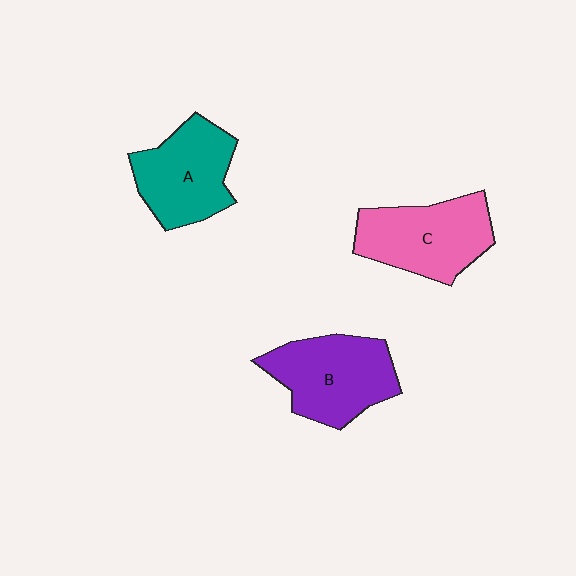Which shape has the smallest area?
Shape A (teal).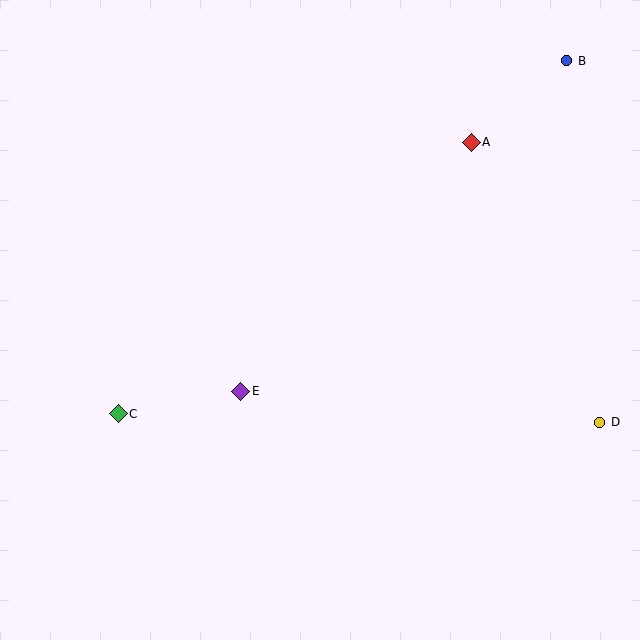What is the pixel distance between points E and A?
The distance between E and A is 339 pixels.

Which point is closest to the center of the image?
Point E at (241, 391) is closest to the center.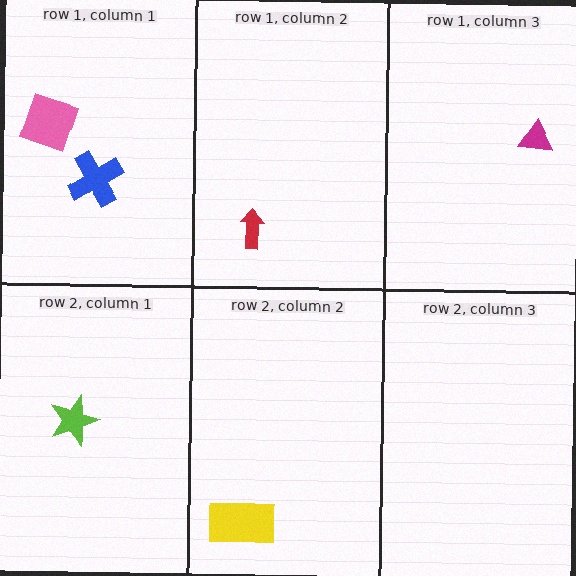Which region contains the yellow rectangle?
The row 2, column 2 region.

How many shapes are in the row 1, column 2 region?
1.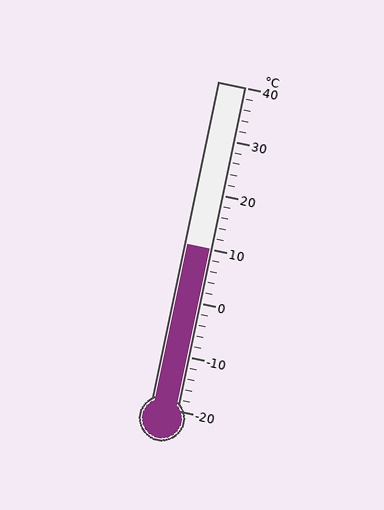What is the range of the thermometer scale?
The thermometer scale ranges from -20°C to 40°C.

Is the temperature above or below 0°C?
The temperature is above 0°C.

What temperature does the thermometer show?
The thermometer shows approximately 10°C.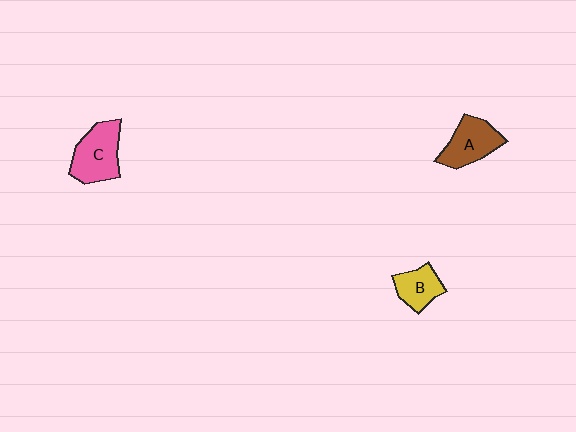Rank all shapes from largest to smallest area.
From largest to smallest: C (pink), A (brown), B (yellow).